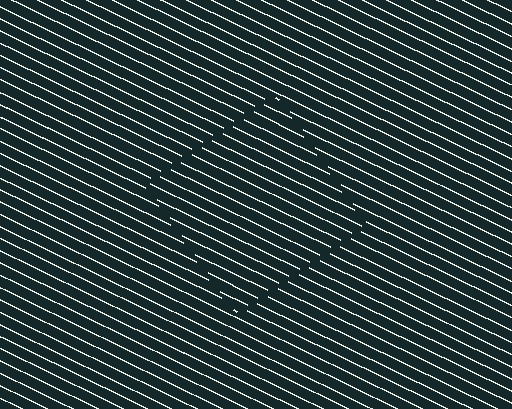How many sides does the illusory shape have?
4 sides — the line-ends trace a square.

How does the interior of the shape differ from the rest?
The interior of the shape contains the same grating, shifted by half a period — the contour is defined by the phase discontinuity where line-ends from the inner and outer gratings abut.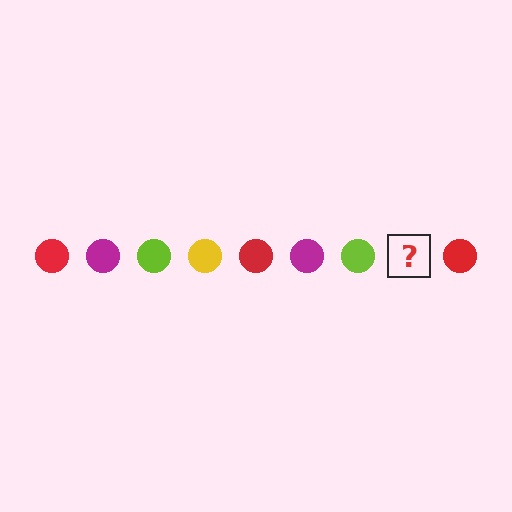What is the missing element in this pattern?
The missing element is a yellow circle.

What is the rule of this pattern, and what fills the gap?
The rule is that the pattern cycles through red, magenta, lime, yellow circles. The gap should be filled with a yellow circle.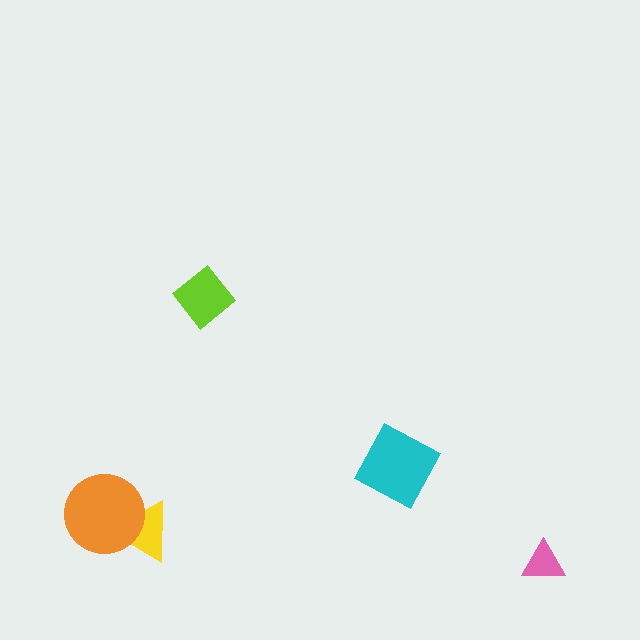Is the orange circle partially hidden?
No, no other shape covers it.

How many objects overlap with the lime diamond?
0 objects overlap with the lime diamond.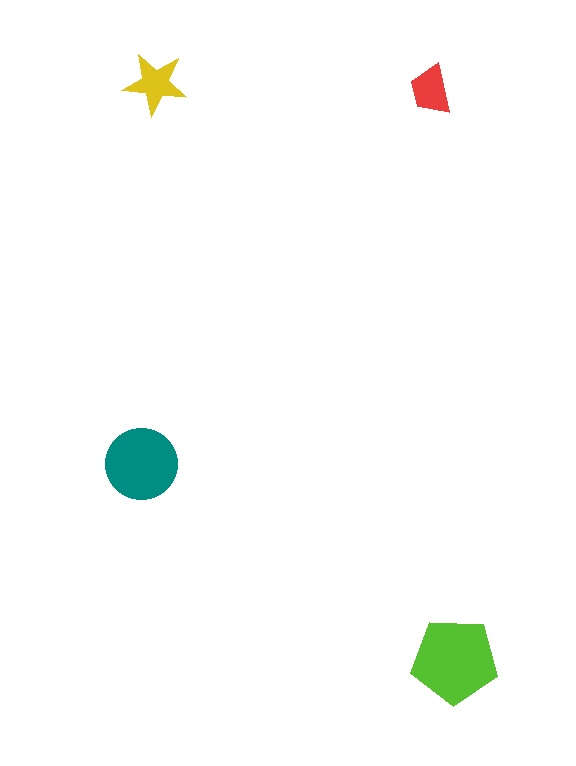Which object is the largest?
The lime pentagon.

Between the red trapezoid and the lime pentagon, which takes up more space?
The lime pentagon.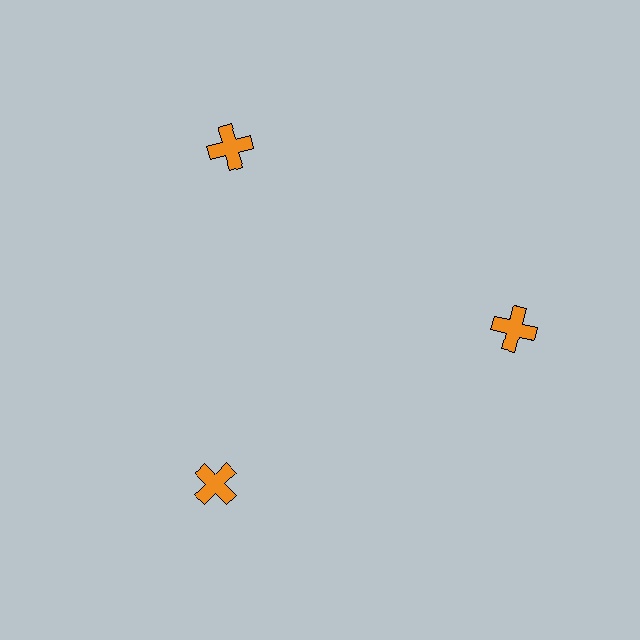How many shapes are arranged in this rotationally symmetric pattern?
There are 3 shapes, arranged in 3 groups of 1.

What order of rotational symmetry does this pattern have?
This pattern has 3-fold rotational symmetry.